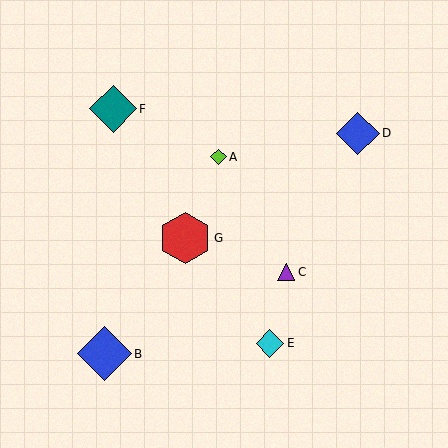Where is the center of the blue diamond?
The center of the blue diamond is at (358, 133).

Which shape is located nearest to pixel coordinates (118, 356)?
The blue diamond (labeled B) at (105, 354) is nearest to that location.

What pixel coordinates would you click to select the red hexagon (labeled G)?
Click at (185, 238) to select the red hexagon G.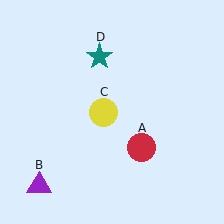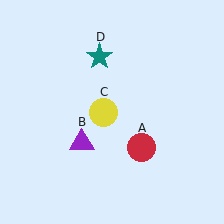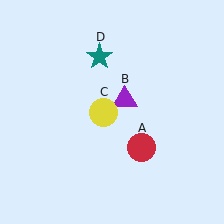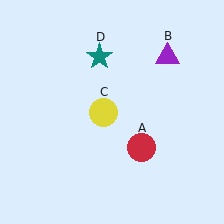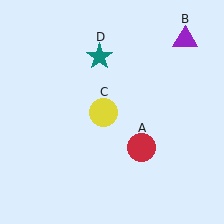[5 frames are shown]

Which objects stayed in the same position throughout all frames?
Red circle (object A) and yellow circle (object C) and teal star (object D) remained stationary.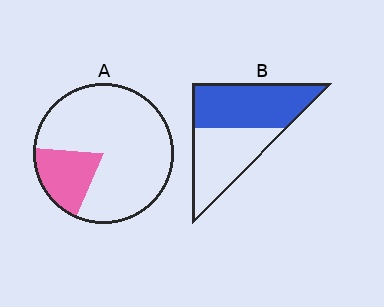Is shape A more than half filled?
No.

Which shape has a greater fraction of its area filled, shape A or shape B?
Shape B.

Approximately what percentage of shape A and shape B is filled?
A is approximately 20% and B is approximately 55%.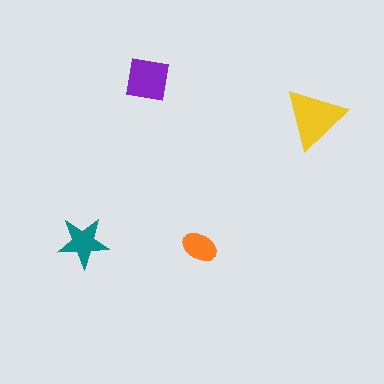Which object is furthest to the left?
The teal star is leftmost.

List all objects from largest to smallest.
The yellow triangle, the purple square, the teal star, the orange ellipse.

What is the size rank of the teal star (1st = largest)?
3rd.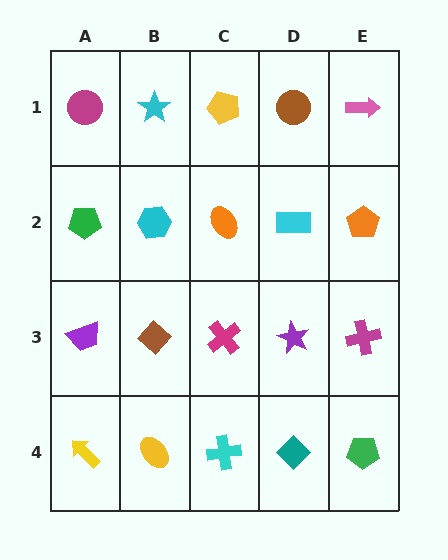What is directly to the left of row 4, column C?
A yellow ellipse.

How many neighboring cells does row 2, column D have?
4.